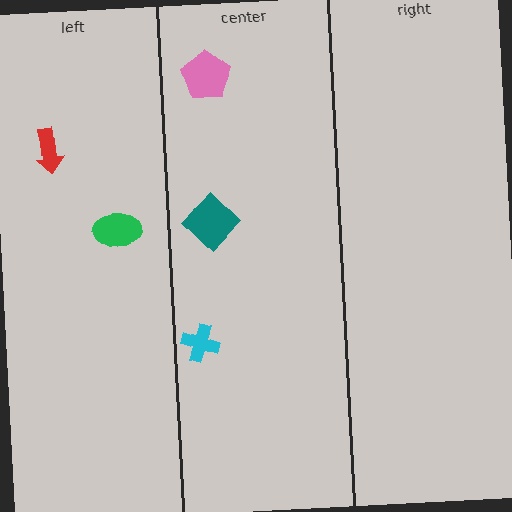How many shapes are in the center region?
3.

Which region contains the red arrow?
The left region.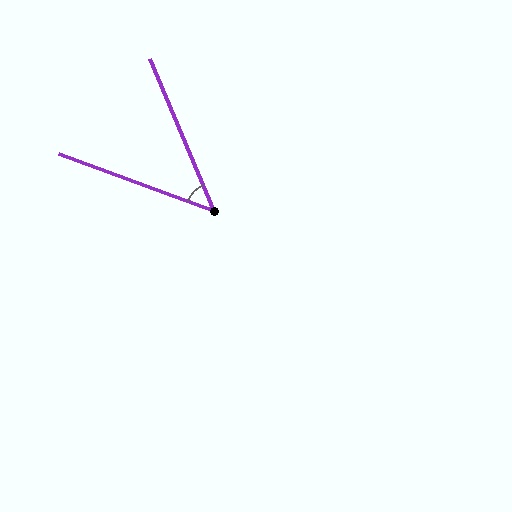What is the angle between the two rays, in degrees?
Approximately 47 degrees.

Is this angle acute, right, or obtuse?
It is acute.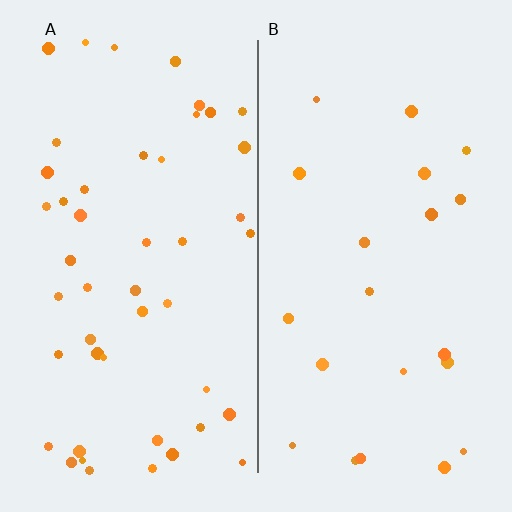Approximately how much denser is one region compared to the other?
Approximately 2.2× — region A over region B.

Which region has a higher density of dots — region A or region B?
A (the left).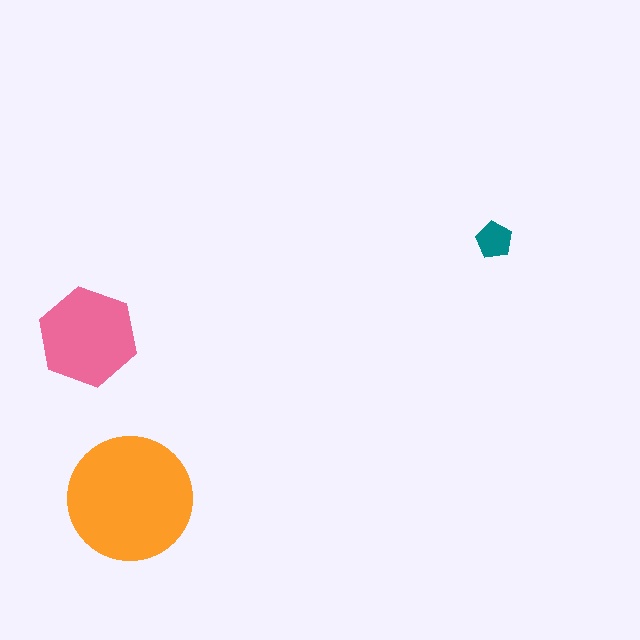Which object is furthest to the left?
The pink hexagon is leftmost.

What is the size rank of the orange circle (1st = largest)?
1st.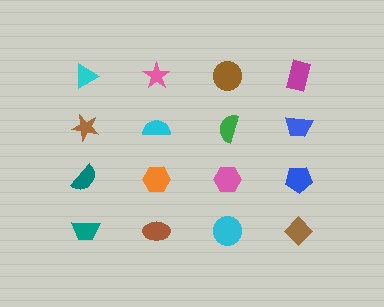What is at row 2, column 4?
A blue trapezoid.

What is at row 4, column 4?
A brown diamond.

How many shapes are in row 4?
4 shapes.